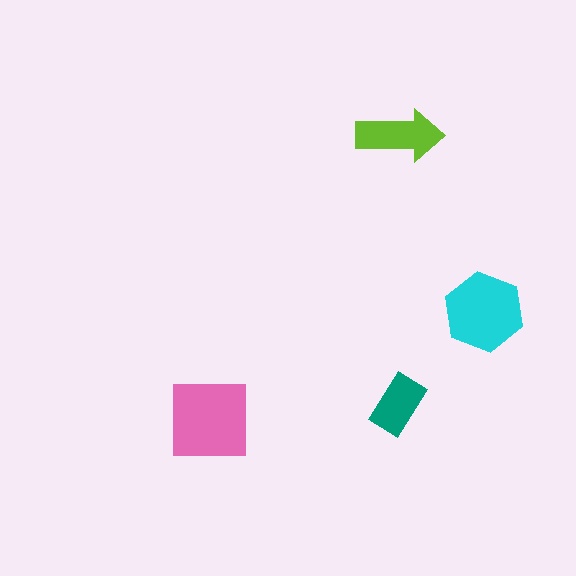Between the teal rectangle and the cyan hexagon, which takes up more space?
The cyan hexagon.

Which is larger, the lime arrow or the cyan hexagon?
The cyan hexagon.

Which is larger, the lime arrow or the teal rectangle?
The lime arrow.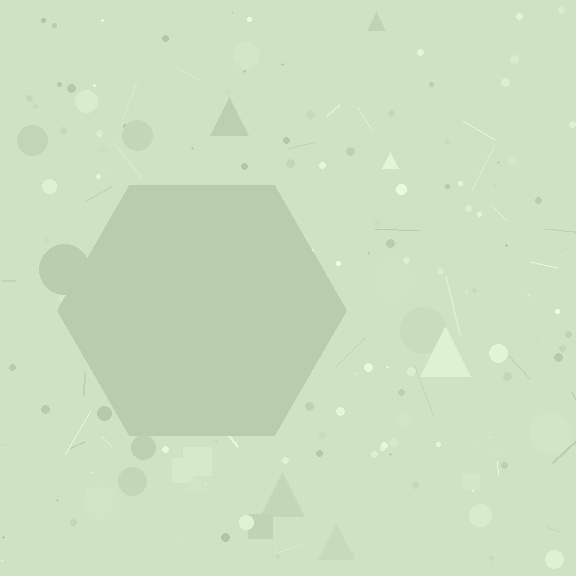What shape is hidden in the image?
A hexagon is hidden in the image.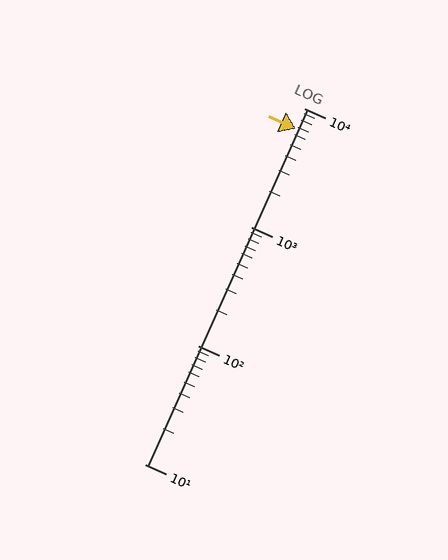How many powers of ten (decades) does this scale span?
The scale spans 3 decades, from 10 to 10000.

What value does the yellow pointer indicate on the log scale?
The pointer indicates approximately 6700.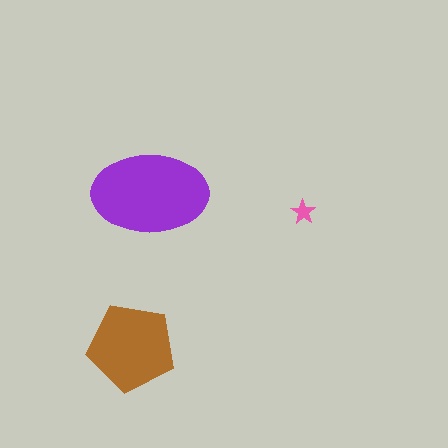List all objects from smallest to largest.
The pink star, the brown pentagon, the purple ellipse.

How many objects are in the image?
There are 3 objects in the image.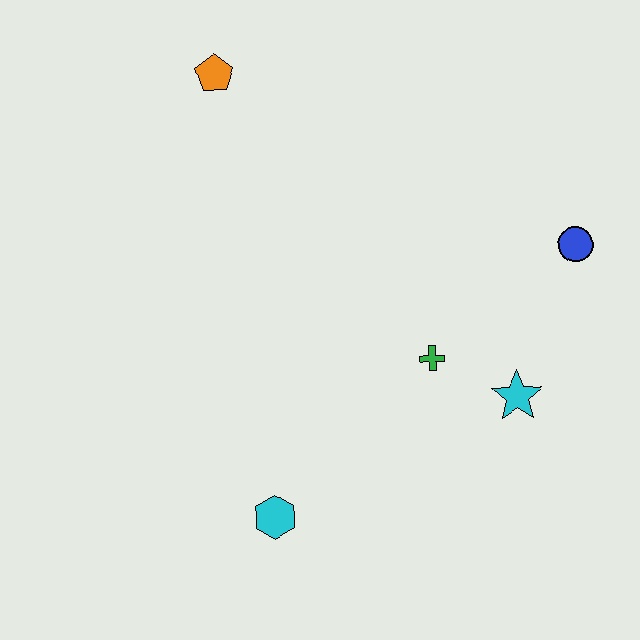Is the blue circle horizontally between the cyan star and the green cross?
No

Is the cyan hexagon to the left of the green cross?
Yes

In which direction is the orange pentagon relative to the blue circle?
The orange pentagon is to the left of the blue circle.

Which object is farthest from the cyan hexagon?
The orange pentagon is farthest from the cyan hexagon.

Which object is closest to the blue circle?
The cyan star is closest to the blue circle.